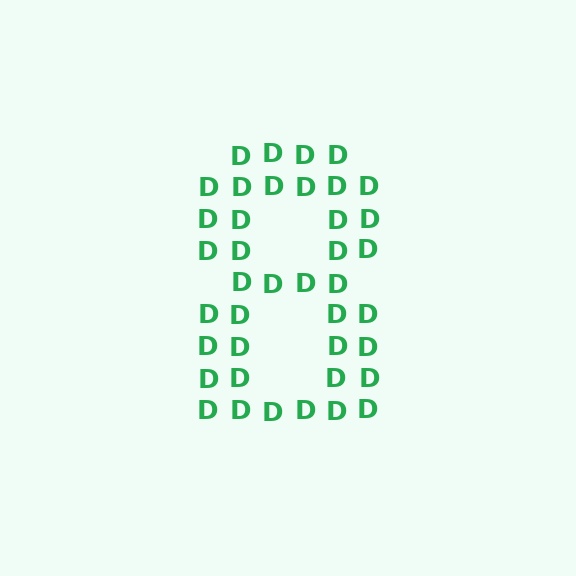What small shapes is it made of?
It is made of small letter D's.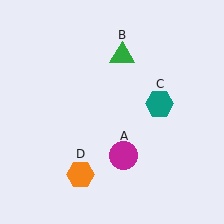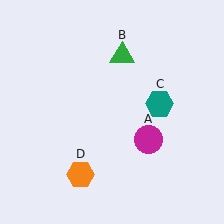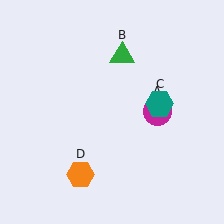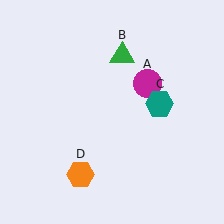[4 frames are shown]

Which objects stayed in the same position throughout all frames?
Green triangle (object B) and teal hexagon (object C) and orange hexagon (object D) remained stationary.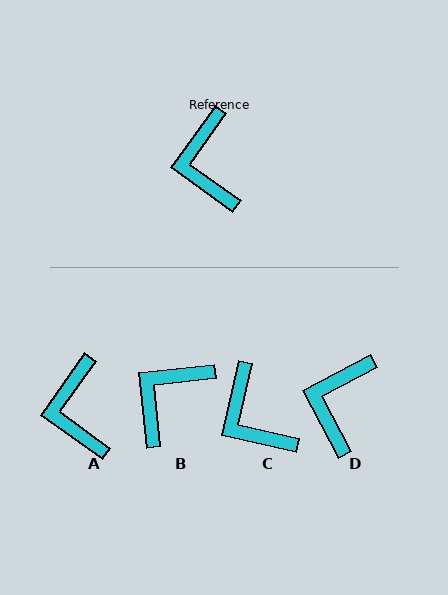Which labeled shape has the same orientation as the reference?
A.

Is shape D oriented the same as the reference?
No, it is off by about 27 degrees.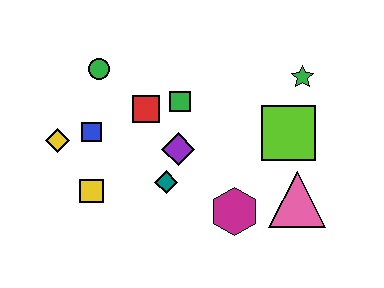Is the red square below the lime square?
No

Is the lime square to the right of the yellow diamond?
Yes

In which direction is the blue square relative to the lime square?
The blue square is to the left of the lime square.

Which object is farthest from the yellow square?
The green star is farthest from the yellow square.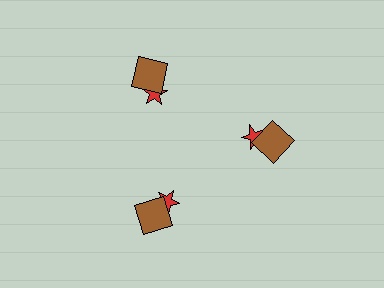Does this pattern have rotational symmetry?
Yes, this pattern has 3-fold rotational symmetry. It looks the same after rotating 120 degrees around the center.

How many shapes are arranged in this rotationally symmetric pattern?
There are 6 shapes, arranged in 3 groups of 2.